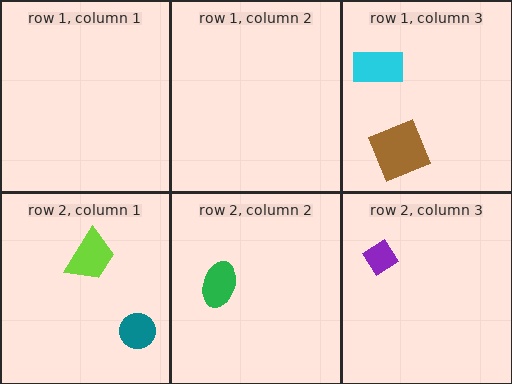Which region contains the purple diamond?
The row 2, column 3 region.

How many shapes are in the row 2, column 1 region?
2.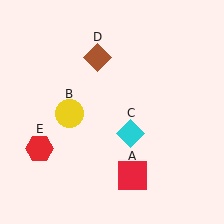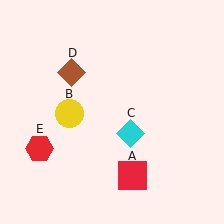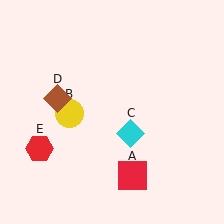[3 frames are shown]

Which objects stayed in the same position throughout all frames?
Red square (object A) and yellow circle (object B) and cyan diamond (object C) and red hexagon (object E) remained stationary.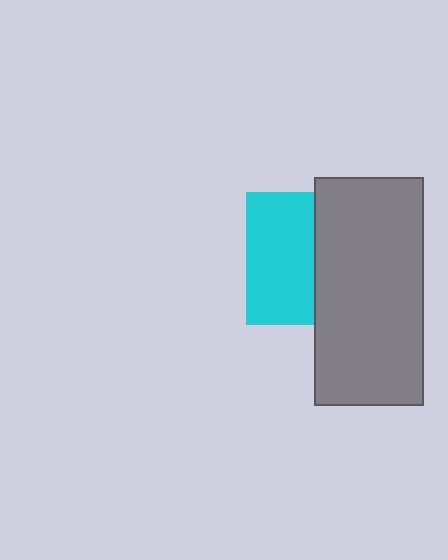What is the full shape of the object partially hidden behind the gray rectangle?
The partially hidden object is a cyan square.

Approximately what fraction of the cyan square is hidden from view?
Roughly 48% of the cyan square is hidden behind the gray rectangle.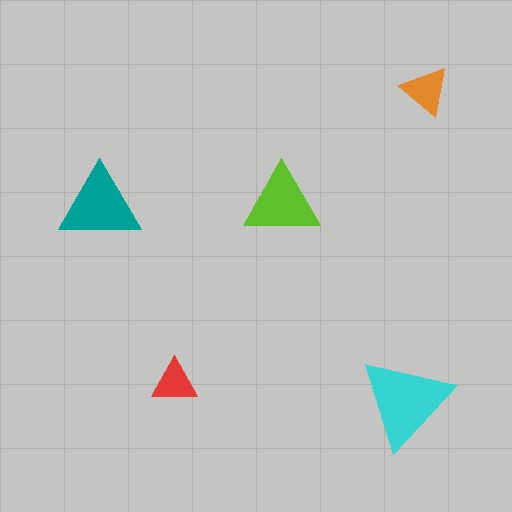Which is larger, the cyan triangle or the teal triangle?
The cyan one.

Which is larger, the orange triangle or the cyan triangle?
The cyan one.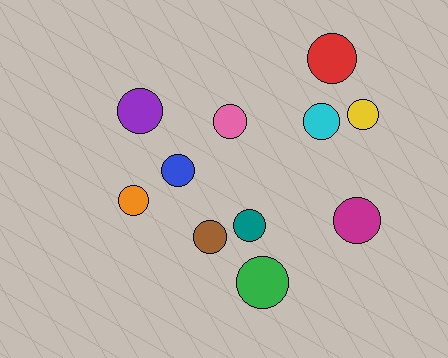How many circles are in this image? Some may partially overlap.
There are 11 circles.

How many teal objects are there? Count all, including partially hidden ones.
There is 1 teal object.